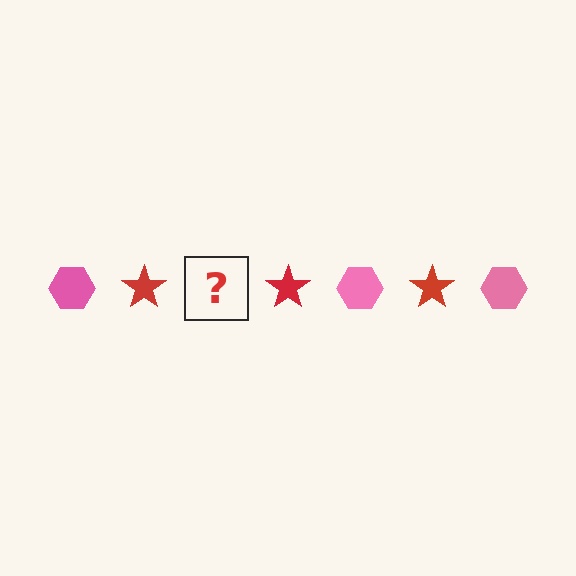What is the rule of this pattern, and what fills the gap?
The rule is that the pattern alternates between pink hexagon and red star. The gap should be filled with a pink hexagon.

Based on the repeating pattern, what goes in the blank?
The blank should be a pink hexagon.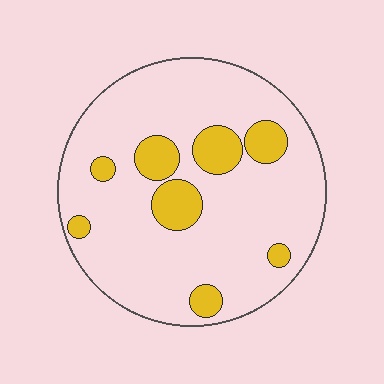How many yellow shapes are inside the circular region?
8.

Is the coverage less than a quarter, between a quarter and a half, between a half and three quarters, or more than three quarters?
Less than a quarter.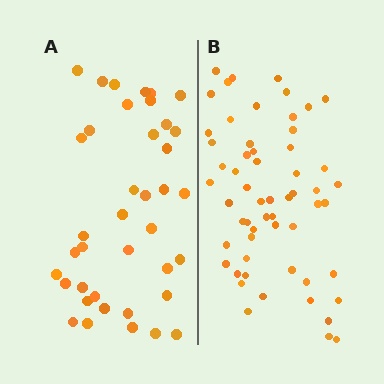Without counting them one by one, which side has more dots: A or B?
Region B (the right region) has more dots.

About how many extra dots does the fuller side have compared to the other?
Region B has approximately 20 more dots than region A.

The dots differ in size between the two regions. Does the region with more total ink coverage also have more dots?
No. Region A has more total ink coverage because its dots are larger, but region B actually contains more individual dots. Total area can be misleading — the number of items is what matters here.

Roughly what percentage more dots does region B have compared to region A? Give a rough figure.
About 50% more.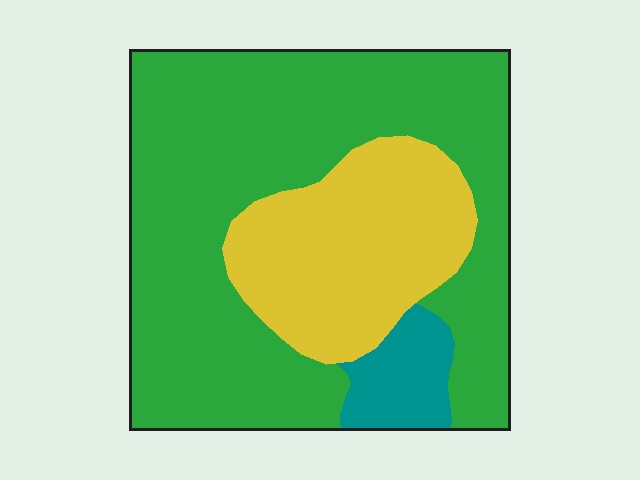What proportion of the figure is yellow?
Yellow covers about 25% of the figure.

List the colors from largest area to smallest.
From largest to smallest: green, yellow, teal.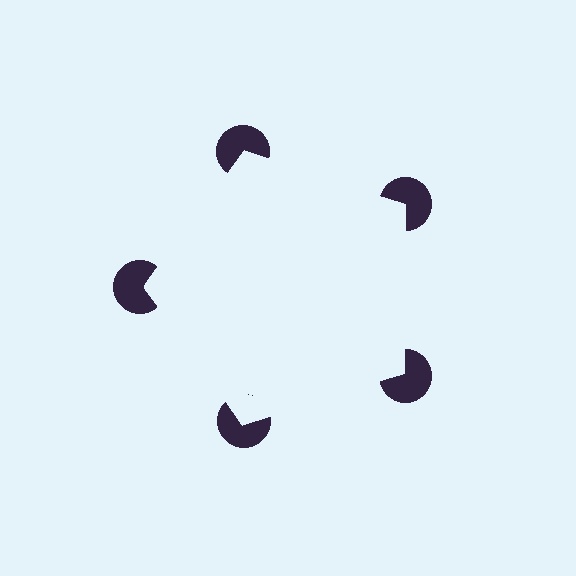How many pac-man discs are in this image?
There are 5 — one at each vertex of the illusory pentagon.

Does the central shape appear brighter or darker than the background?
It typically appears slightly brighter than the background, even though no actual brightness change is drawn.